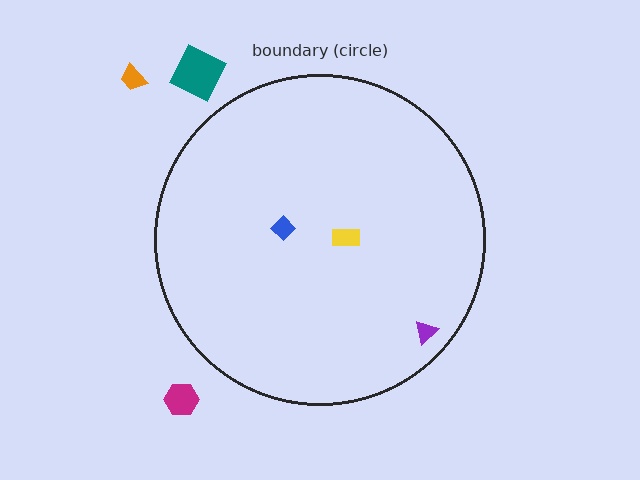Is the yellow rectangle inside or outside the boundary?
Inside.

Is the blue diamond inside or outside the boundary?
Inside.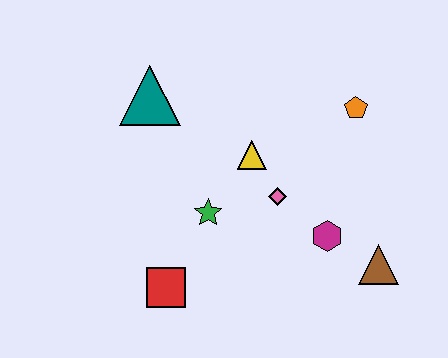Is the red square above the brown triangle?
No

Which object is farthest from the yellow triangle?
The brown triangle is farthest from the yellow triangle.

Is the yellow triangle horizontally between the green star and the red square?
No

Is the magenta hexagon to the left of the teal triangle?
No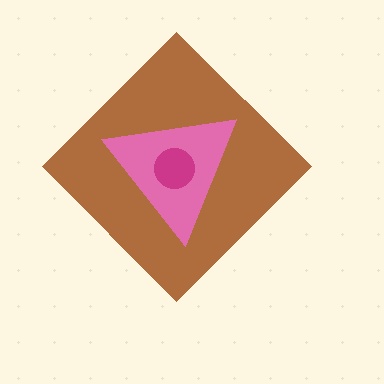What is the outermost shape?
The brown diamond.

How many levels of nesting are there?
3.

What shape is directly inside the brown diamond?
The pink triangle.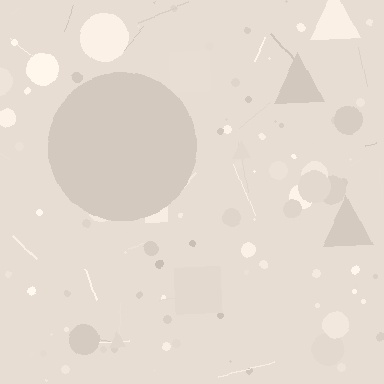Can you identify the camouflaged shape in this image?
The camouflaged shape is a circle.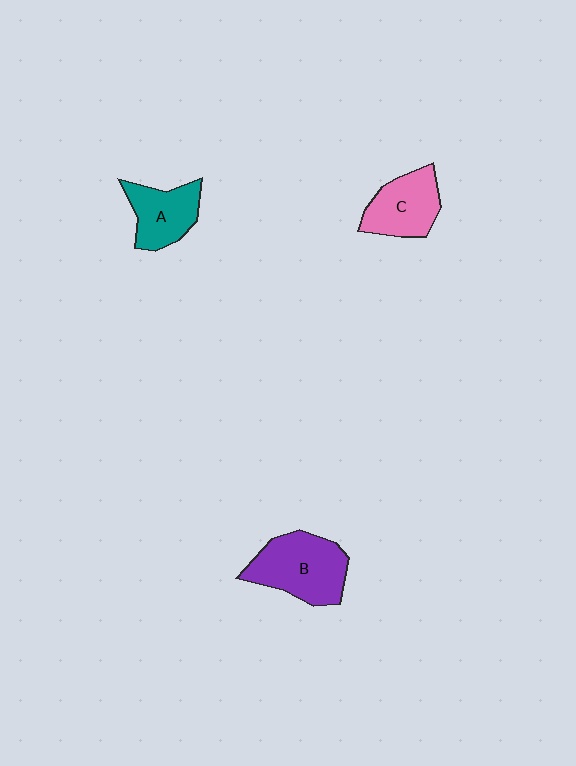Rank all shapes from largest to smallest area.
From largest to smallest: B (purple), C (pink), A (teal).